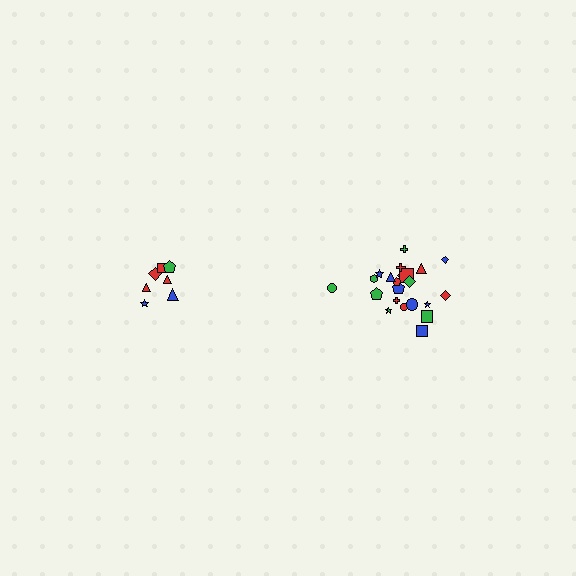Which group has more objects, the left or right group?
The right group.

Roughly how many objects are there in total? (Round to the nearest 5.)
Roughly 30 objects in total.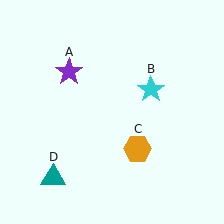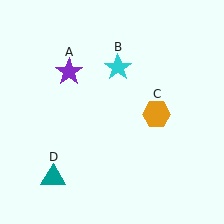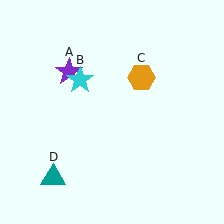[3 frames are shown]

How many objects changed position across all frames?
2 objects changed position: cyan star (object B), orange hexagon (object C).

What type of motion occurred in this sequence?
The cyan star (object B), orange hexagon (object C) rotated counterclockwise around the center of the scene.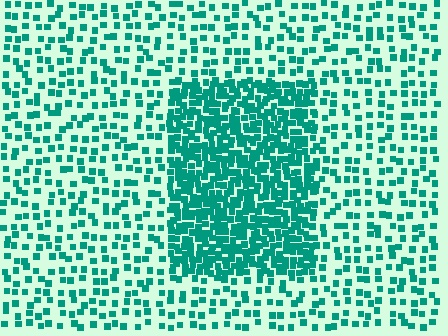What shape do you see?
I see a rectangle.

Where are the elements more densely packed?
The elements are more densely packed inside the rectangle boundary.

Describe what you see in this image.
The image contains small teal elements arranged at two different densities. A rectangle-shaped region is visible where the elements are more densely packed than the surrounding area.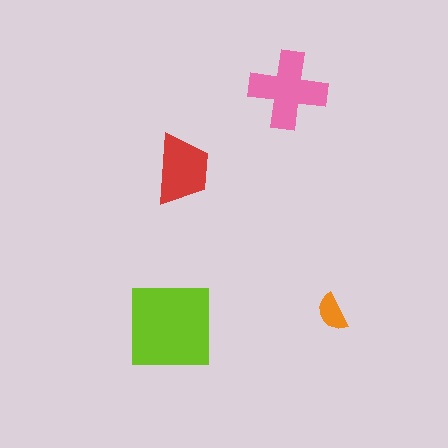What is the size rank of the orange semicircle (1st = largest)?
4th.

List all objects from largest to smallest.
The lime square, the pink cross, the red trapezoid, the orange semicircle.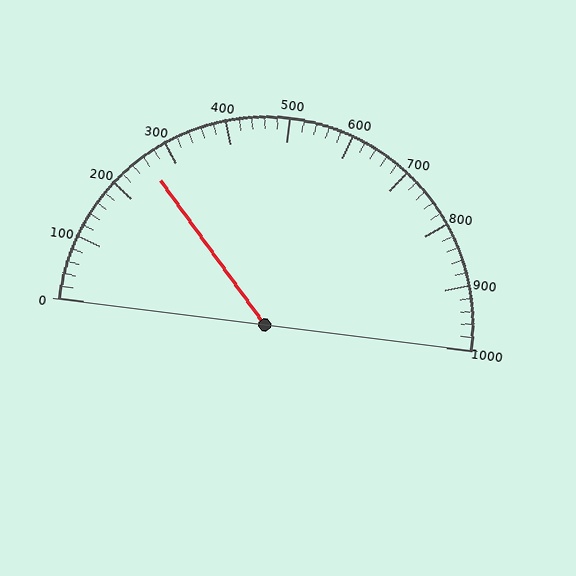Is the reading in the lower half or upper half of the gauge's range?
The reading is in the lower half of the range (0 to 1000).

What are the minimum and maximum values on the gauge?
The gauge ranges from 0 to 1000.